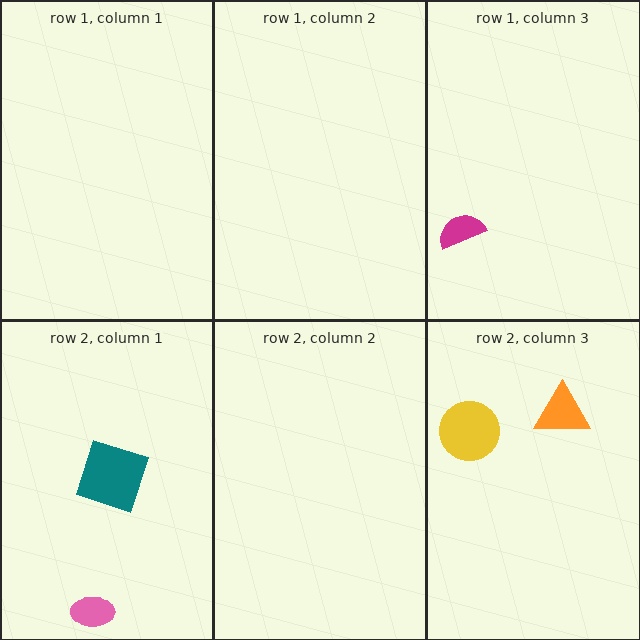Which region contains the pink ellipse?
The row 2, column 1 region.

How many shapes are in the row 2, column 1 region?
2.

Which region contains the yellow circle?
The row 2, column 3 region.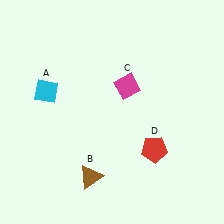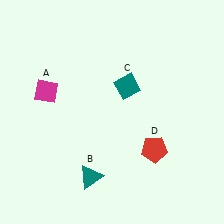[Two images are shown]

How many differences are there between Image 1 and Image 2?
There are 3 differences between the two images.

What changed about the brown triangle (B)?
In Image 1, B is brown. In Image 2, it changed to teal.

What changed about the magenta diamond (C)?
In Image 1, C is magenta. In Image 2, it changed to teal.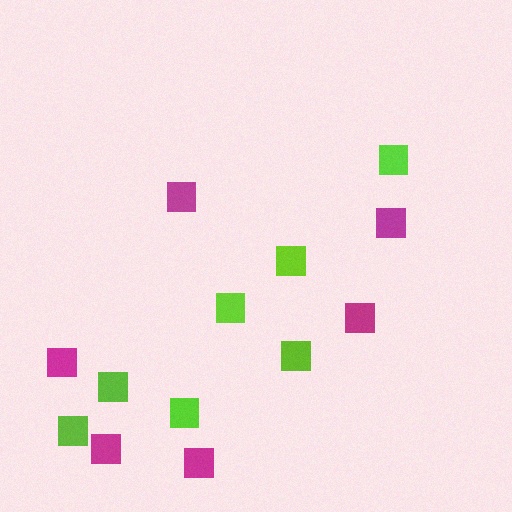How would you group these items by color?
There are 2 groups: one group of magenta squares (6) and one group of lime squares (7).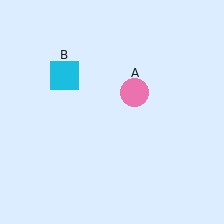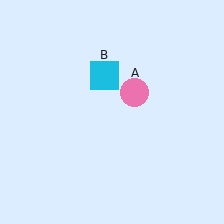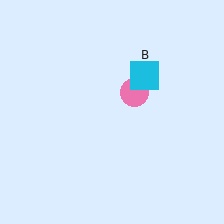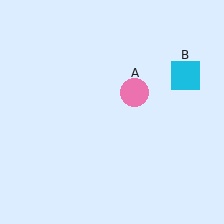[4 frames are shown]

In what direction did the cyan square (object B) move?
The cyan square (object B) moved right.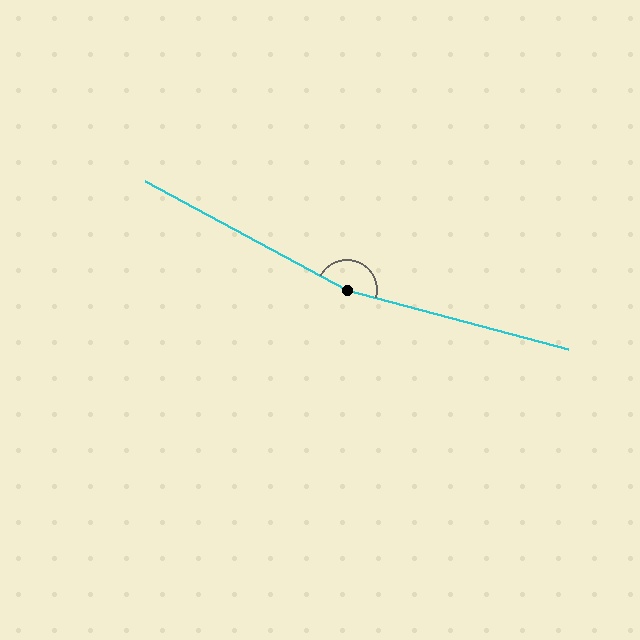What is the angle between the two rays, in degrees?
Approximately 167 degrees.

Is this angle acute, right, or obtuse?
It is obtuse.